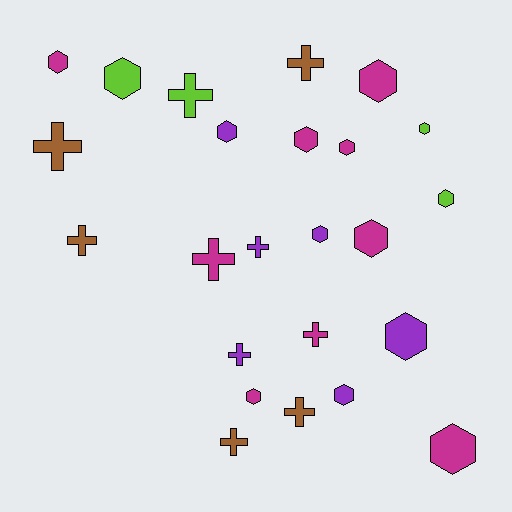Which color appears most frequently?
Magenta, with 9 objects.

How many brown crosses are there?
There are 5 brown crosses.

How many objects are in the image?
There are 24 objects.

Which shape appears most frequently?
Hexagon, with 14 objects.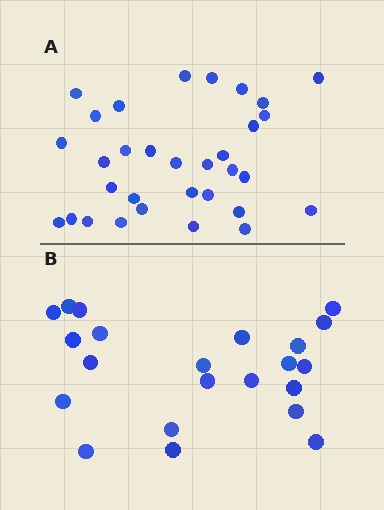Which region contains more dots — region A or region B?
Region A (the top region) has more dots.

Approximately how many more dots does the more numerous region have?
Region A has roughly 10 or so more dots than region B.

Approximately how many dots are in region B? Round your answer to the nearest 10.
About 20 dots. (The exact count is 22, which rounds to 20.)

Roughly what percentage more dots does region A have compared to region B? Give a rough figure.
About 45% more.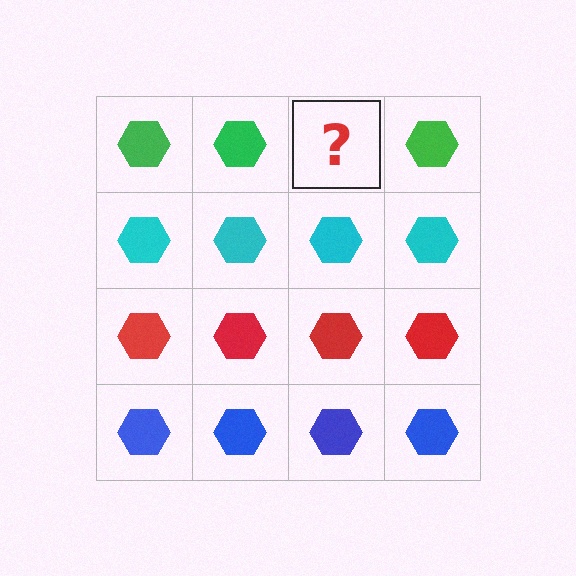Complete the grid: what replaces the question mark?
The question mark should be replaced with a green hexagon.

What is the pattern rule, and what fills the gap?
The rule is that each row has a consistent color. The gap should be filled with a green hexagon.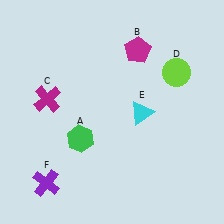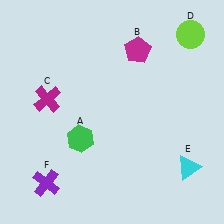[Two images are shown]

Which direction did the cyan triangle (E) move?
The cyan triangle (E) moved down.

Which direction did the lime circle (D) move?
The lime circle (D) moved up.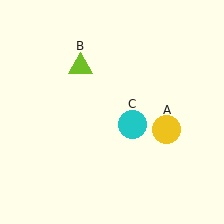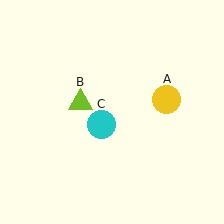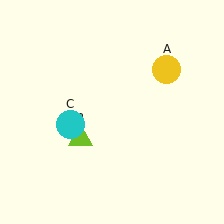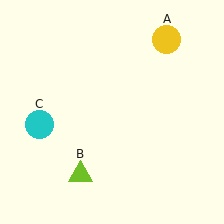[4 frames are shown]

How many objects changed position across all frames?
3 objects changed position: yellow circle (object A), lime triangle (object B), cyan circle (object C).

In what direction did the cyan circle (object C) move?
The cyan circle (object C) moved left.